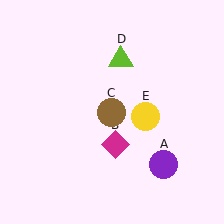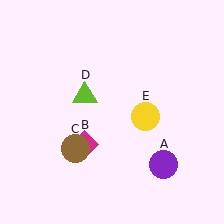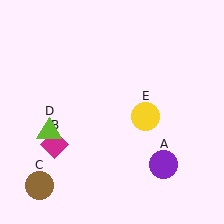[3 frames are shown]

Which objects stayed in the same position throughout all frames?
Purple circle (object A) and yellow circle (object E) remained stationary.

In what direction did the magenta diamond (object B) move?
The magenta diamond (object B) moved left.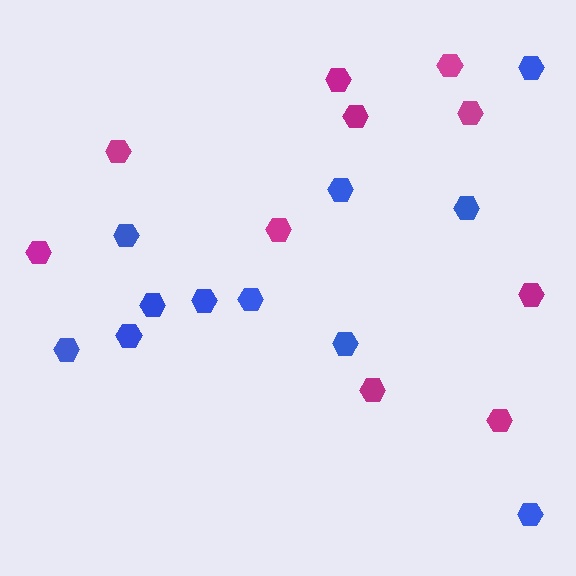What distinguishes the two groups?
There are 2 groups: one group of magenta hexagons (10) and one group of blue hexagons (11).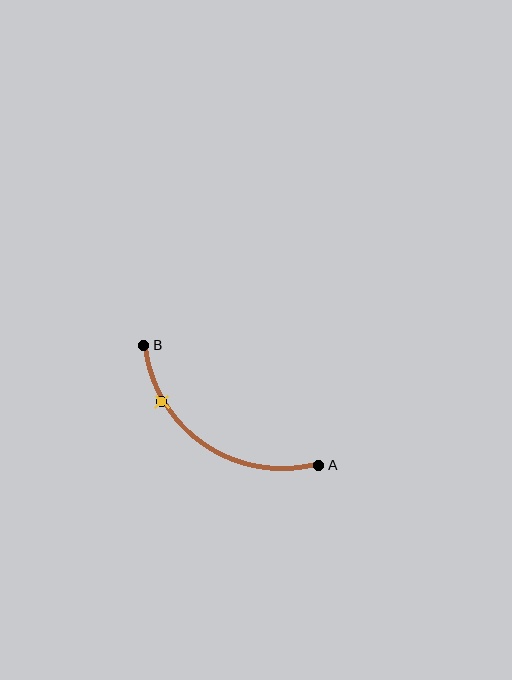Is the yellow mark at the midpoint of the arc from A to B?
No. The yellow mark lies on the arc but is closer to endpoint B. The arc midpoint would be at the point on the curve equidistant along the arc from both A and B.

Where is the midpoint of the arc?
The arc midpoint is the point on the curve farthest from the straight line joining A and B. It sits below and to the left of that line.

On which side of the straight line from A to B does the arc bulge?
The arc bulges below and to the left of the straight line connecting A and B.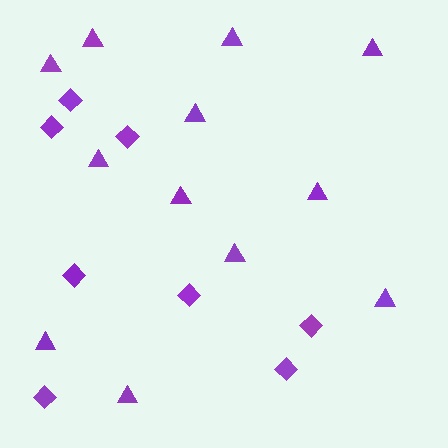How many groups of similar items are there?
There are 2 groups: one group of diamonds (8) and one group of triangles (12).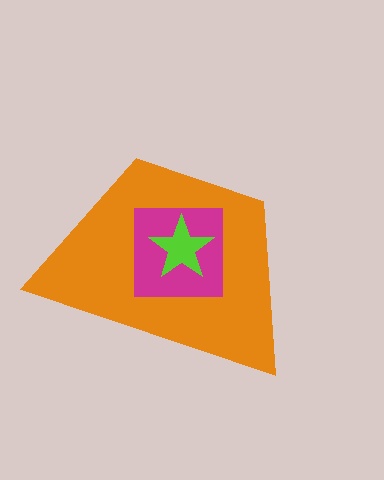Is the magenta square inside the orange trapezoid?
Yes.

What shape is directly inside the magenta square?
The lime star.